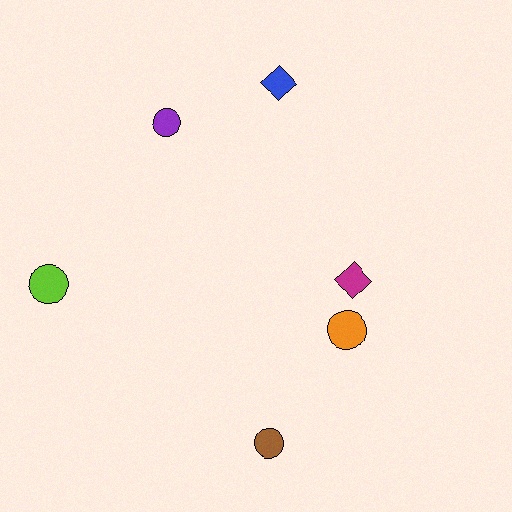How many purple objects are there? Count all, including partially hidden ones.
There is 1 purple object.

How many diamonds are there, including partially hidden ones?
There are 2 diamonds.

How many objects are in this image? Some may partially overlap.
There are 6 objects.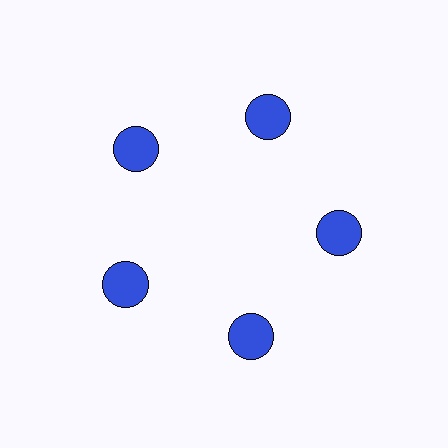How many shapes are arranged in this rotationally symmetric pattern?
There are 5 shapes, arranged in 5 groups of 1.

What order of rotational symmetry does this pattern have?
This pattern has 5-fold rotational symmetry.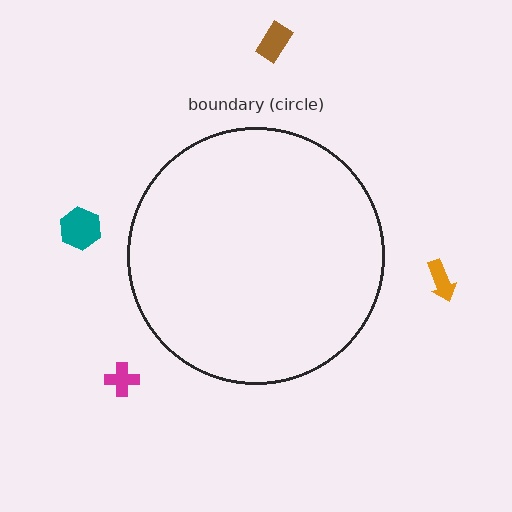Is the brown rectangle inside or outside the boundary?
Outside.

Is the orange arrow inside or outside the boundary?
Outside.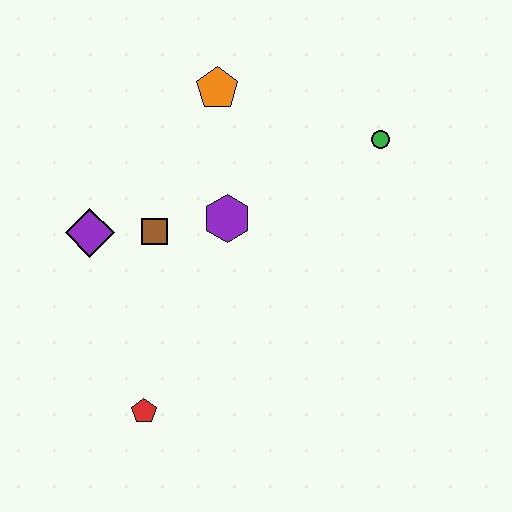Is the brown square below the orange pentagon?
Yes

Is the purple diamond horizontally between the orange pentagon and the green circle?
No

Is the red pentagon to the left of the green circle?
Yes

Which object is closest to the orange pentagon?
The purple hexagon is closest to the orange pentagon.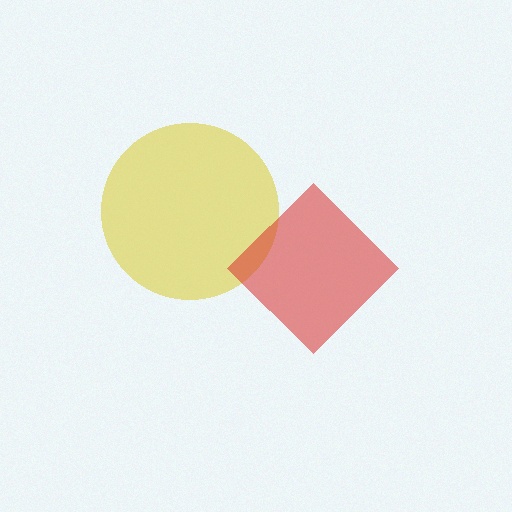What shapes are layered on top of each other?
The layered shapes are: a yellow circle, a red diamond.